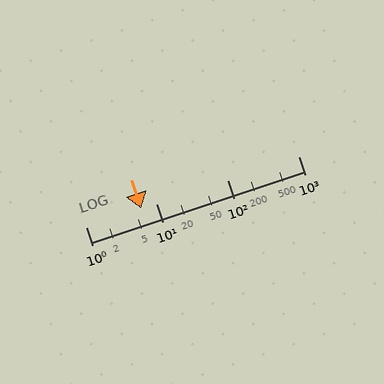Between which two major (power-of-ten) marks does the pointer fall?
The pointer is between 1 and 10.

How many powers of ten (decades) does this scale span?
The scale spans 3 decades, from 1 to 1000.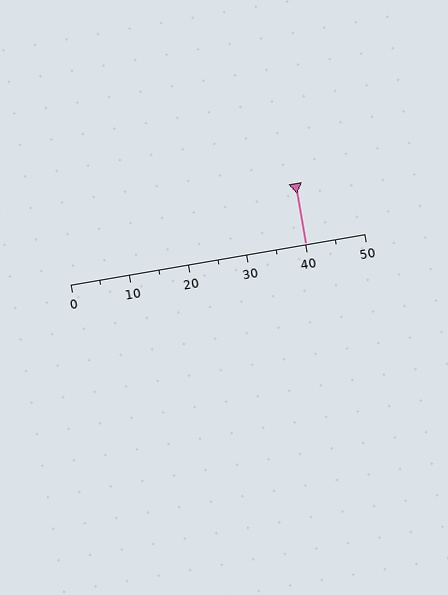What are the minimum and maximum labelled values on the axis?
The axis runs from 0 to 50.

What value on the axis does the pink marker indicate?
The marker indicates approximately 40.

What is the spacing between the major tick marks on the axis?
The major ticks are spaced 10 apart.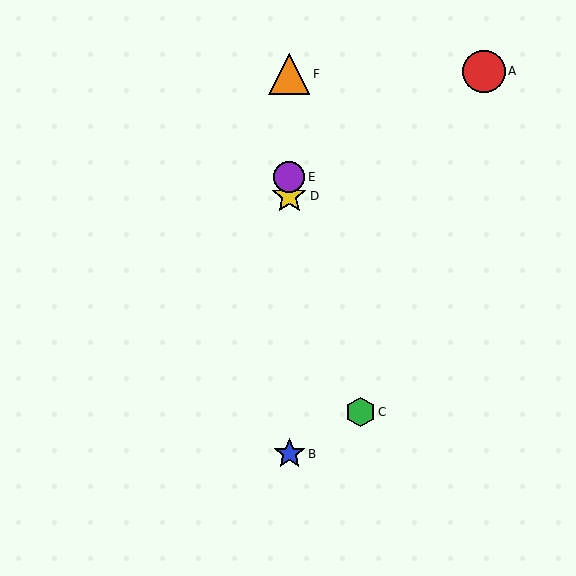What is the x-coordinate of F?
Object F is at x≈289.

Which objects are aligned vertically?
Objects B, D, E, F are aligned vertically.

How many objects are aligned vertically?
4 objects (B, D, E, F) are aligned vertically.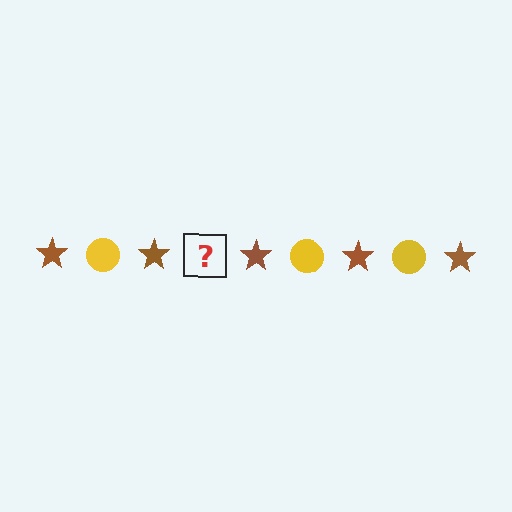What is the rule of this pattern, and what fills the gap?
The rule is that the pattern alternates between brown star and yellow circle. The gap should be filled with a yellow circle.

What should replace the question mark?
The question mark should be replaced with a yellow circle.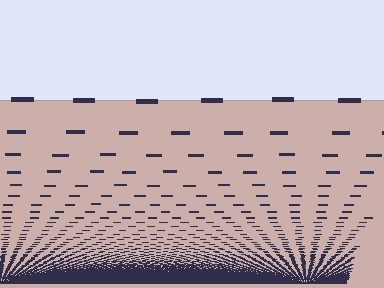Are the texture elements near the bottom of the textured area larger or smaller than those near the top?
Smaller. The gradient is inverted — elements near the bottom are smaller and denser.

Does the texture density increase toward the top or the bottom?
Density increases toward the bottom.